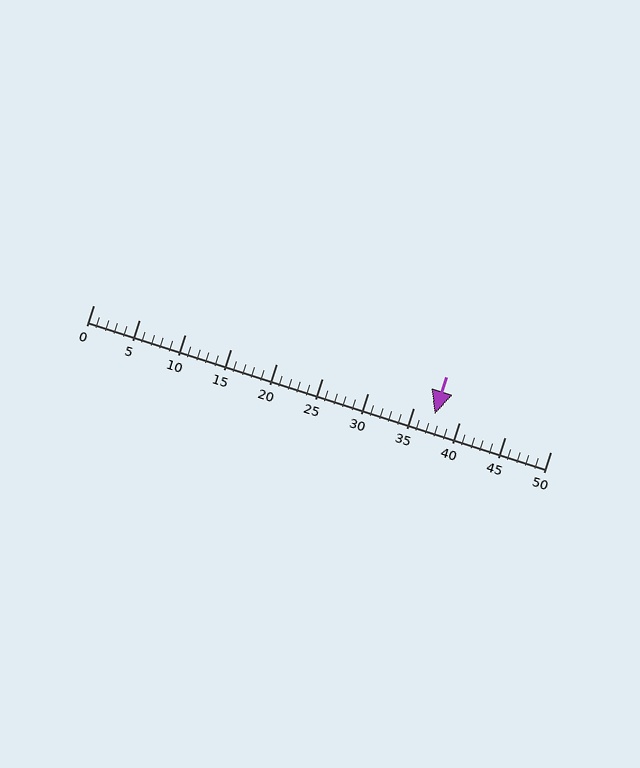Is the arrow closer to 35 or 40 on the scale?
The arrow is closer to 35.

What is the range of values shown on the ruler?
The ruler shows values from 0 to 50.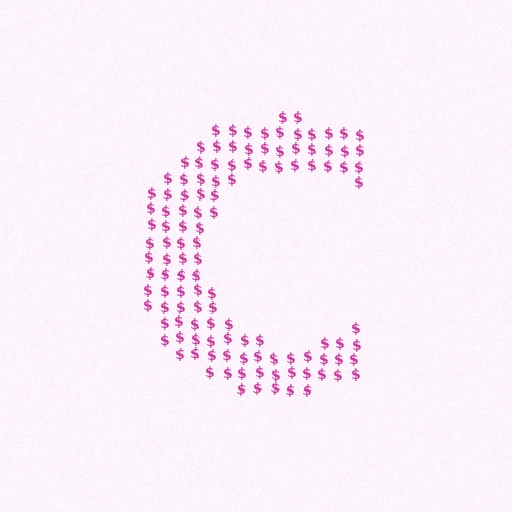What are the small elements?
The small elements are dollar signs.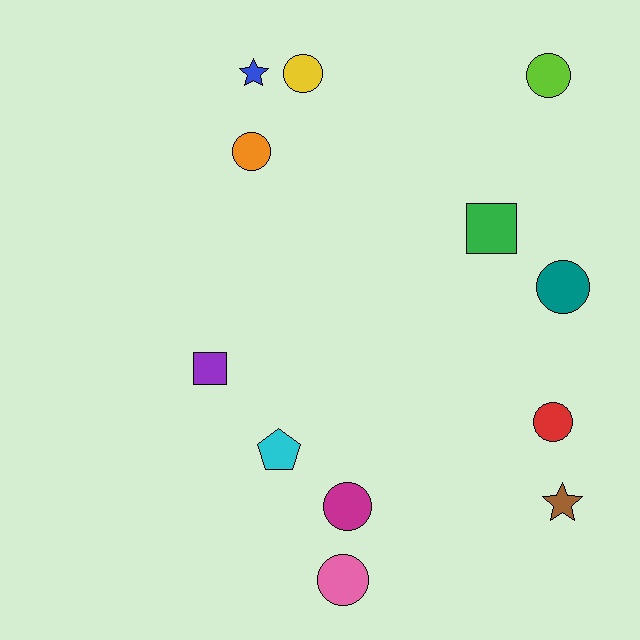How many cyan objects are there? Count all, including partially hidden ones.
There is 1 cyan object.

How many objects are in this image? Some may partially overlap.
There are 12 objects.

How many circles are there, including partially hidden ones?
There are 7 circles.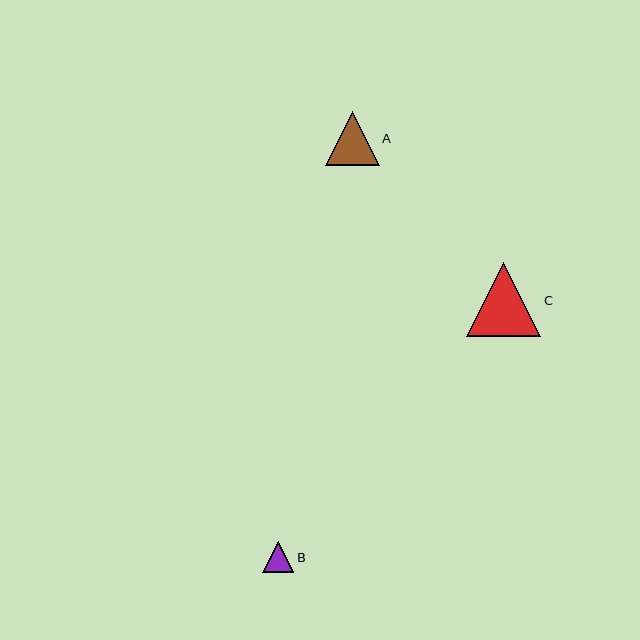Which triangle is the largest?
Triangle C is the largest with a size of approximately 74 pixels.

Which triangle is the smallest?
Triangle B is the smallest with a size of approximately 31 pixels.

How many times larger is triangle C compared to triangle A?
Triangle C is approximately 1.4 times the size of triangle A.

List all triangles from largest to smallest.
From largest to smallest: C, A, B.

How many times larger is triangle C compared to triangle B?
Triangle C is approximately 2.4 times the size of triangle B.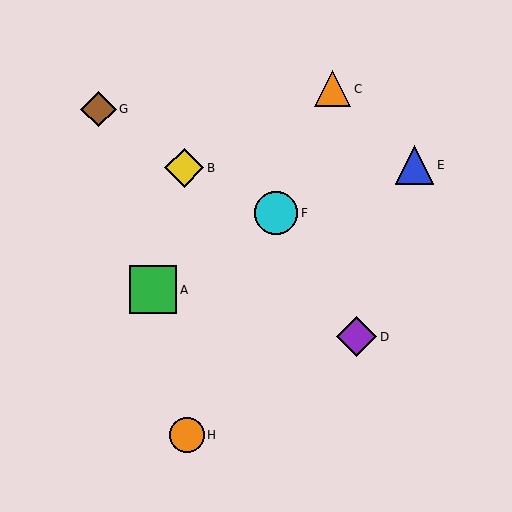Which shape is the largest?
The green square (labeled A) is the largest.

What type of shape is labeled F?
Shape F is a cyan circle.